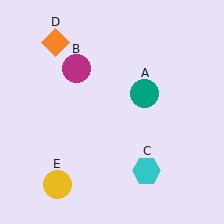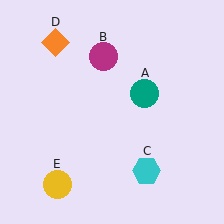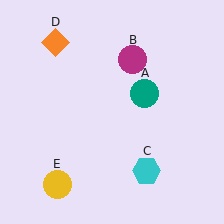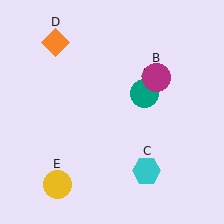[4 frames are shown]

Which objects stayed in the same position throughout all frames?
Teal circle (object A) and cyan hexagon (object C) and orange diamond (object D) and yellow circle (object E) remained stationary.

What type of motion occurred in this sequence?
The magenta circle (object B) rotated clockwise around the center of the scene.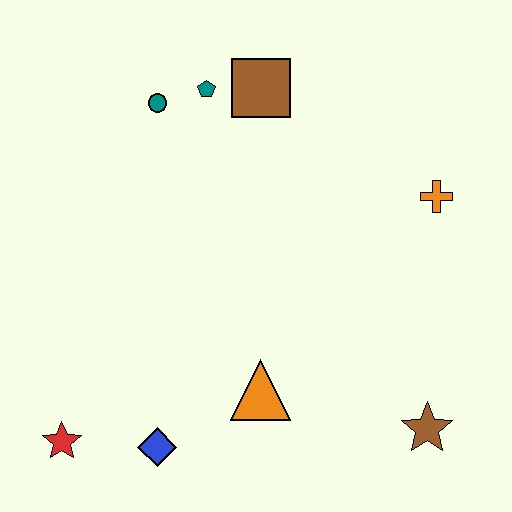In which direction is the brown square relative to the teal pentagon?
The brown square is to the right of the teal pentagon.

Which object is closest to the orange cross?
The brown square is closest to the orange cross.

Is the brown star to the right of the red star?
Yes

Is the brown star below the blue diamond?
No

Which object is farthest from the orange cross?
The red star is farthest from the orange cross.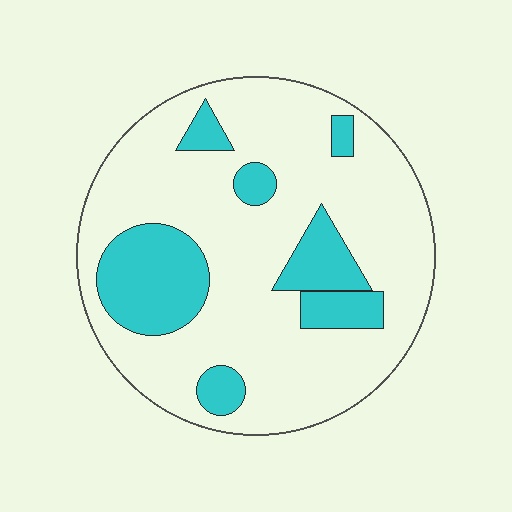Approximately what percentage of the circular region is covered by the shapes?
Approximately 25%.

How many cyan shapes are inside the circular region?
7.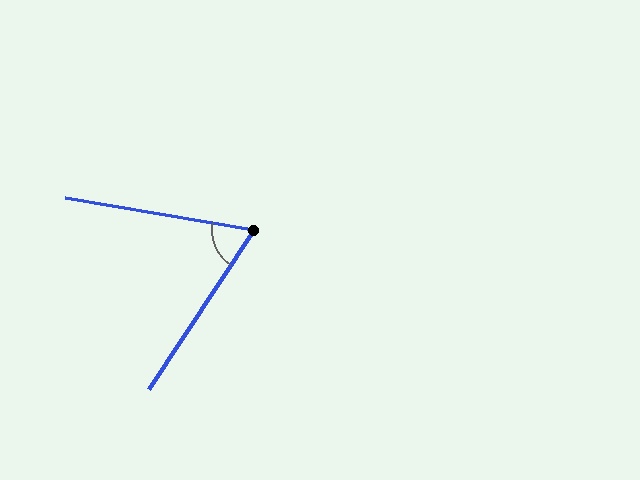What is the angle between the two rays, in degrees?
Approximately 66 degrees.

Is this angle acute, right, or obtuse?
It is acute.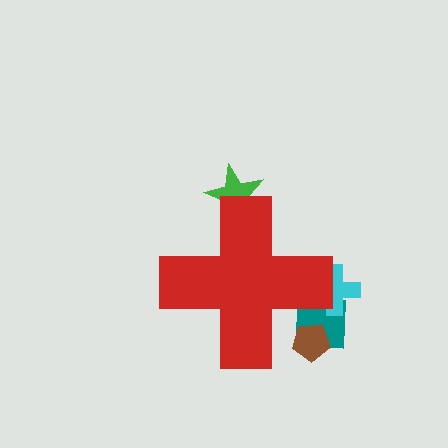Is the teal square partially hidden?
Yes, the teal square is partially hidden behind the red cross.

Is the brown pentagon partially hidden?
Yes, the brown pentagon is partially hidden behind the red cross.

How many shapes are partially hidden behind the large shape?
4 shapes are partially hidden.